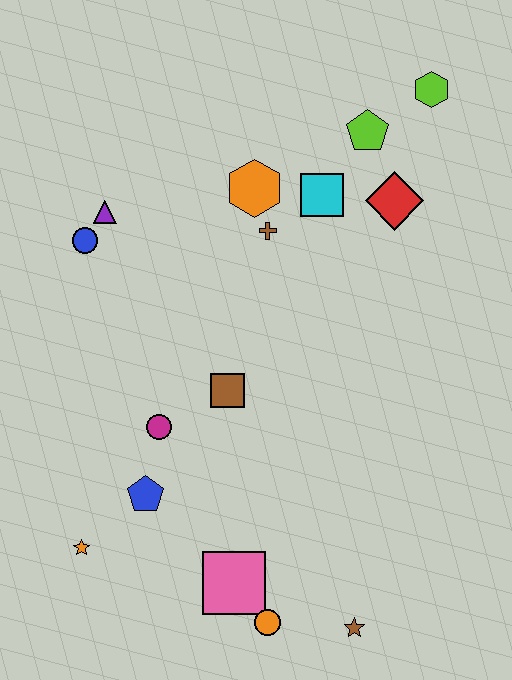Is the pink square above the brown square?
No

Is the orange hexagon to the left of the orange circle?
Yes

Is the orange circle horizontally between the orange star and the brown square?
No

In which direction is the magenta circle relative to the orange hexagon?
The magenta circle is below the orange hexagon.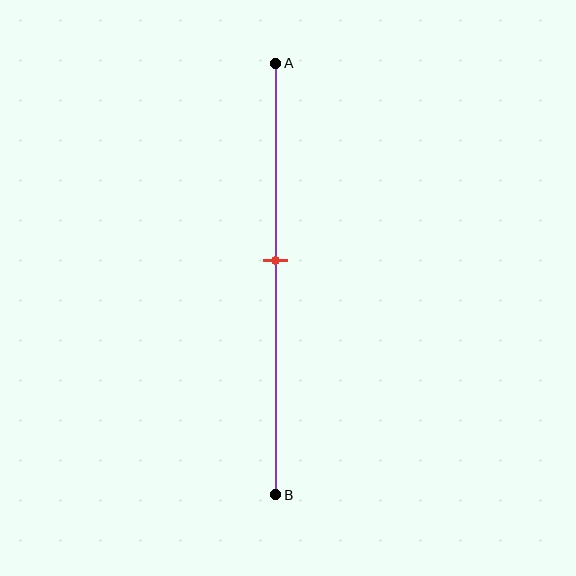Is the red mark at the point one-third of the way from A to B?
No, the mark is at about 45% from A, not at the 33% one-third point.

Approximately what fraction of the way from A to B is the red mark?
The red mark is approximately 45% of the way from A to B.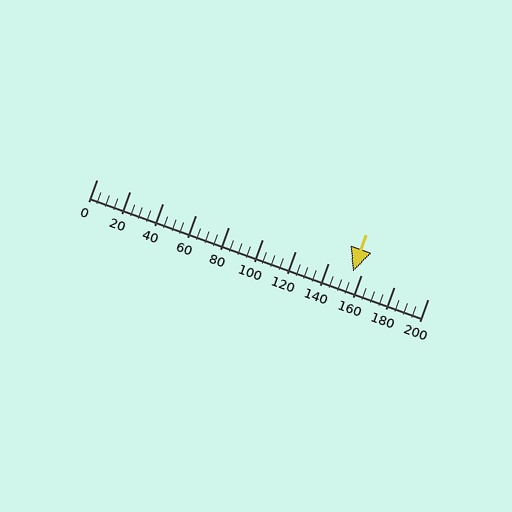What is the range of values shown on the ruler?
The ruler shows values from 0 to 200.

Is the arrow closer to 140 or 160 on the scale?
The arrow is closer to 160.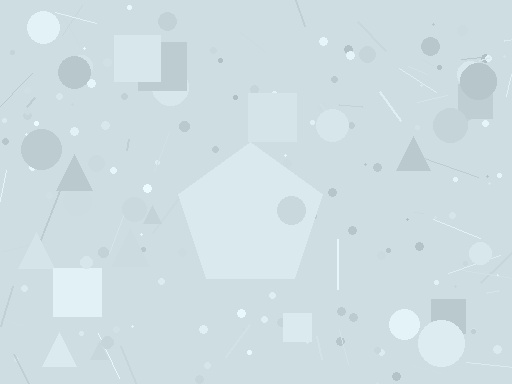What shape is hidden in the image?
A pentagon is hidden in the image.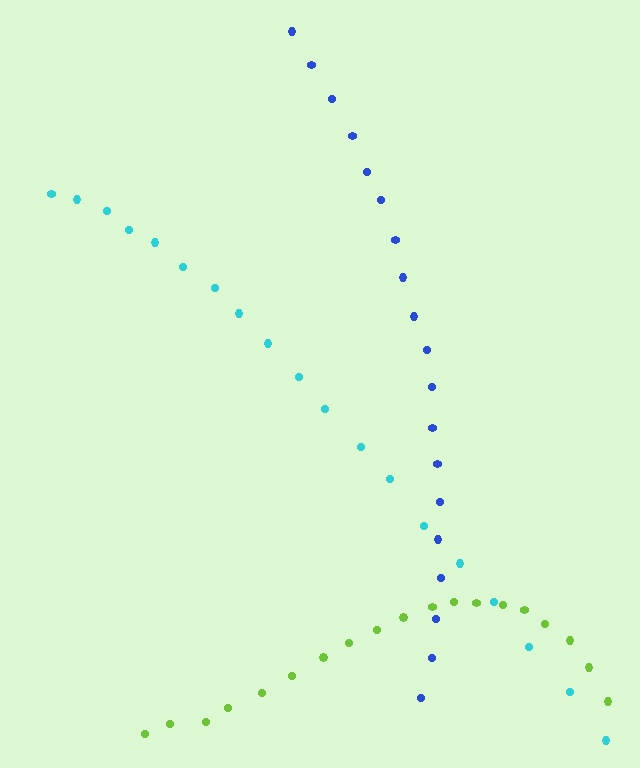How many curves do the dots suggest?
There are 3 distinct paths.